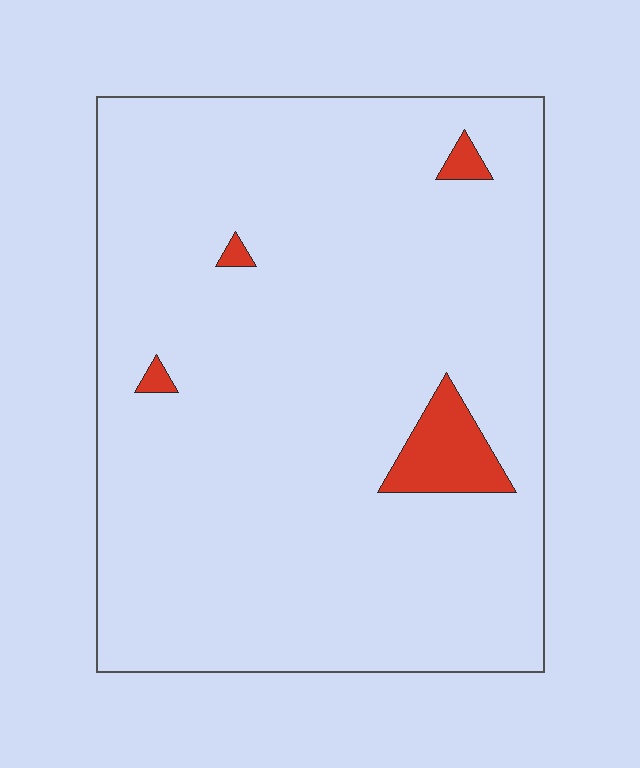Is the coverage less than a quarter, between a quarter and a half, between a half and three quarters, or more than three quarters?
Less than a quarter.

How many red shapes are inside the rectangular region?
4.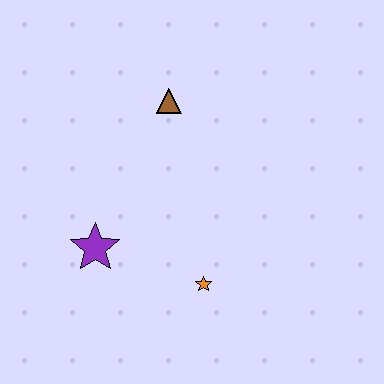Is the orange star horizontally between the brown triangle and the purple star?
No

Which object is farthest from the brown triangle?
The orange star is farthest from the brown triangle.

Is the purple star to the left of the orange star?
Yes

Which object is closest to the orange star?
The purple star is closest to the orange star.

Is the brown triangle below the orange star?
No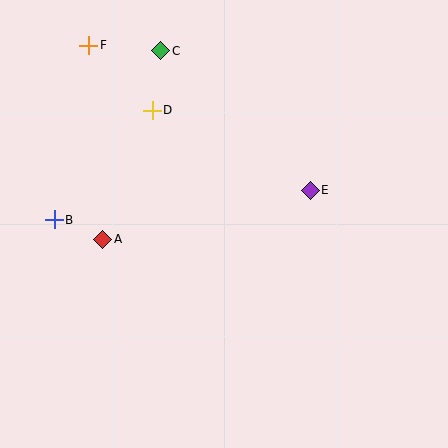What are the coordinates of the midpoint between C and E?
The midpoint between C and E is at (235, 120).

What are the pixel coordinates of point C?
Point C is at (161, 51).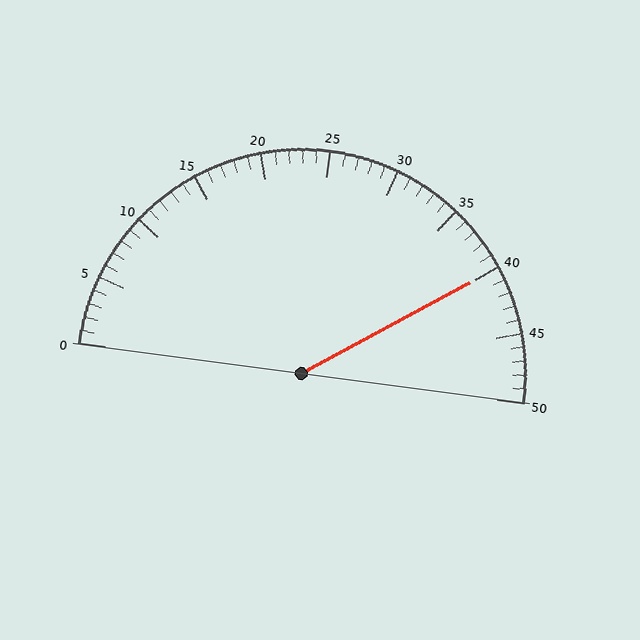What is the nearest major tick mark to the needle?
The nearest major tick mark is 40.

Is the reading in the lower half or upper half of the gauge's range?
The reading is in the upper half of the range (0 to 50).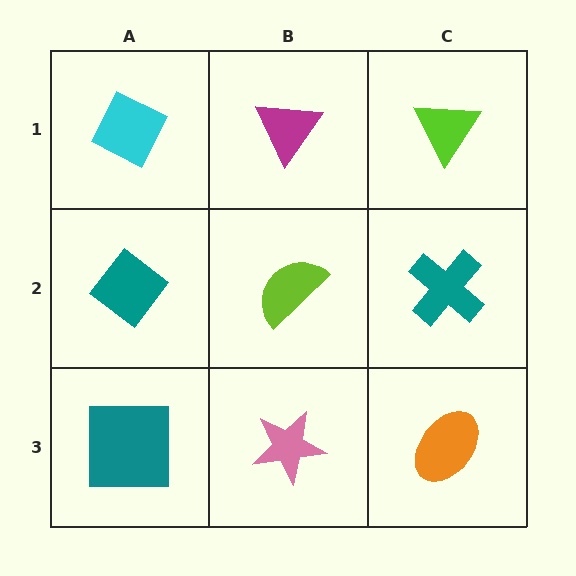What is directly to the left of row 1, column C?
A magenta triangle.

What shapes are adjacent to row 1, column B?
A lime semicircle (row 2, column B), a cyan diamond (row 1, column A), a lime triangle (row 1, column C).